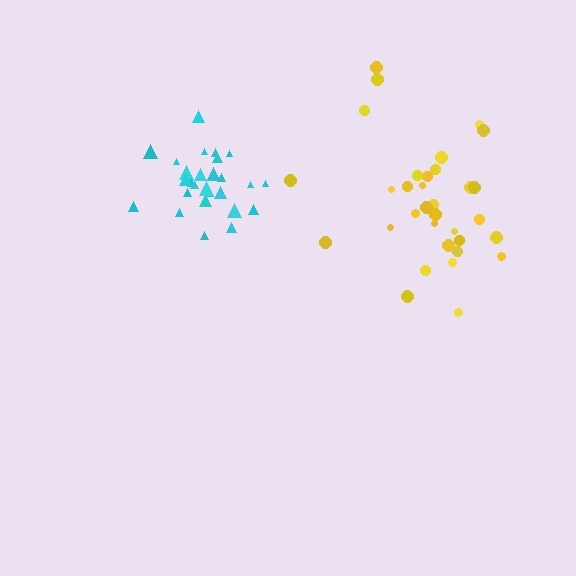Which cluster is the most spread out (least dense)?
Yellow.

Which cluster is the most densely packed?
Cyan.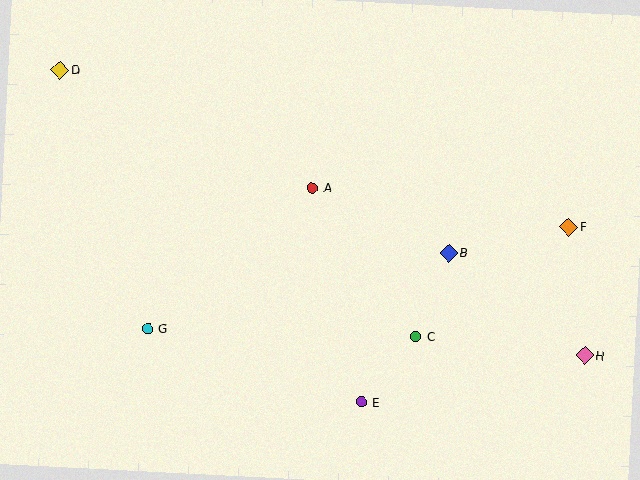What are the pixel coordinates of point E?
Point E is at (361, 402).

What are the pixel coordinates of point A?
Point A is at (312, 188).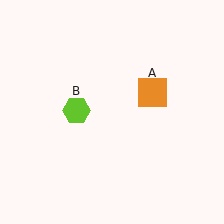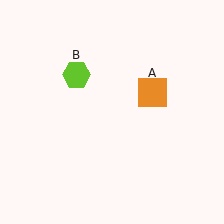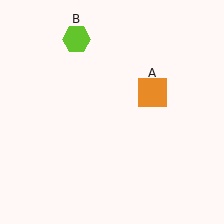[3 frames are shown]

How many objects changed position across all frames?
1 object changed position: lime hexagon (object B).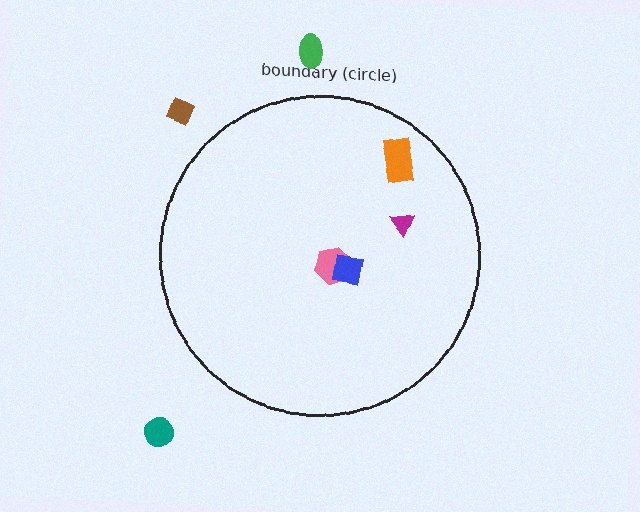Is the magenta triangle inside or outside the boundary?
Inside.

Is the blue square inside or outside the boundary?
Inside.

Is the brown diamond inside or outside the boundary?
Outside.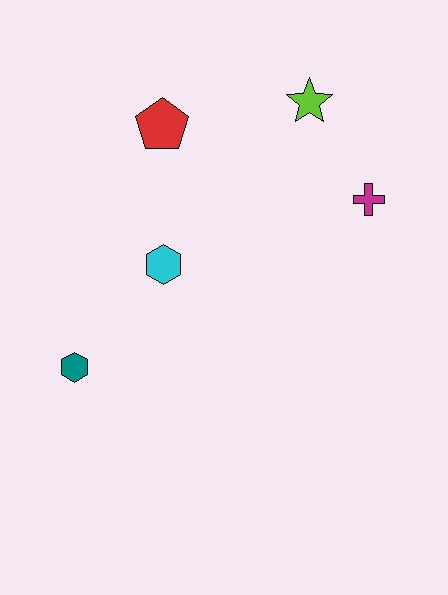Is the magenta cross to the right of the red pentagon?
Yes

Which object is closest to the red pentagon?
The cyan hexagon is closest to the red pentagon.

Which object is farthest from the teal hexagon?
The lime star is farthest from the teal hexagon.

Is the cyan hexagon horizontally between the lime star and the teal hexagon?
Yes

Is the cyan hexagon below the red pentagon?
Yes